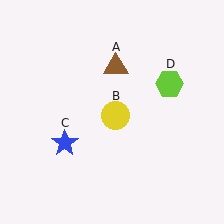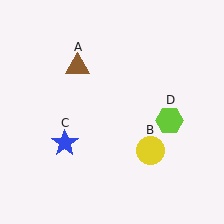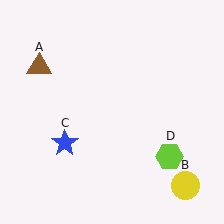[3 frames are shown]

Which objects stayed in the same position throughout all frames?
Blue star (object C) remained stationary.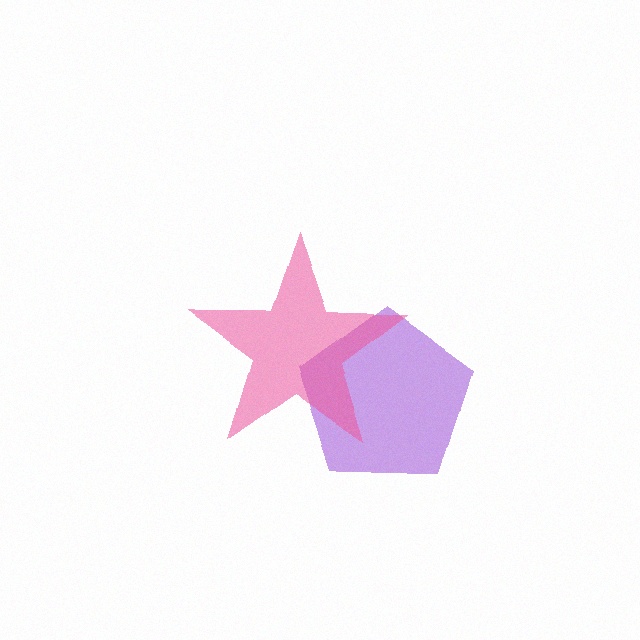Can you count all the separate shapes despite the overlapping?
Yes, there are 2 separate shapes.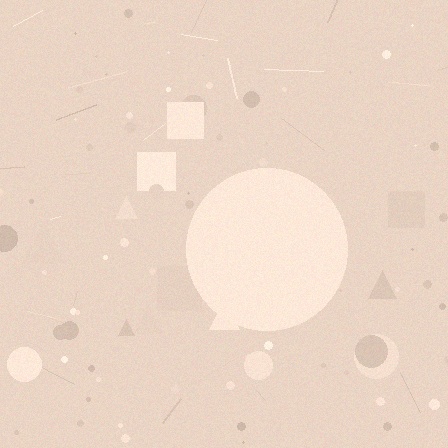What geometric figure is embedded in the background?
A circle is embedded in the background.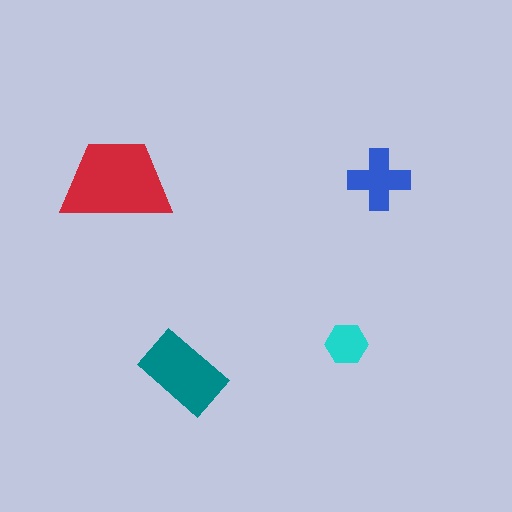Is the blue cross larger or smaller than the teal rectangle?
Smaller.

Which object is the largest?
The red trapezoid.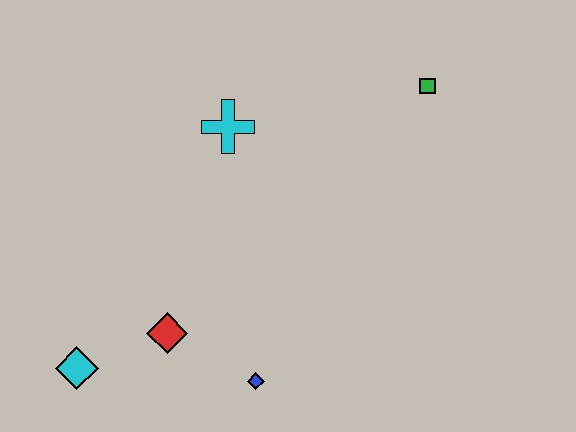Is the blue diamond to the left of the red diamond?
No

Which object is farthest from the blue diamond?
The green square is farthest from the blue diamond.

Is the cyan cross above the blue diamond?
Yes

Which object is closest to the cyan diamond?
The red diamond is closest to the cyan diamond.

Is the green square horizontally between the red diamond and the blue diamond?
No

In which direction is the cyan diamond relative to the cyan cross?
The cyan diamond is below the cyan cross.